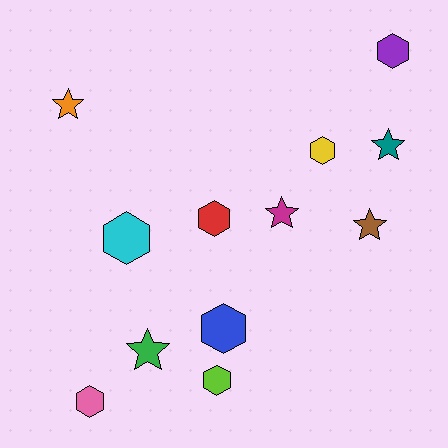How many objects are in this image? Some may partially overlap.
There are 12 objects.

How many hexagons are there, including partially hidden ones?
There are 7 hexagons.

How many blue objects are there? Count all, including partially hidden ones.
There is 1 blue object.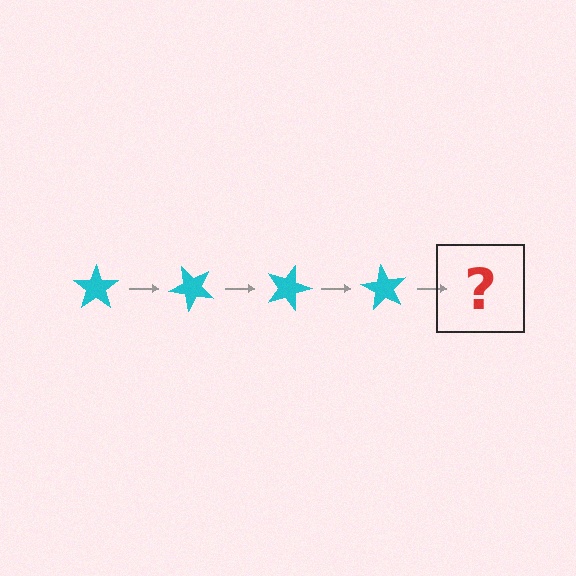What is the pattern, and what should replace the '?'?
The pattern is that the star rotates 45 degrees each step. The '?' should be a cyan star rotated 180 degrees.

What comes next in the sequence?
The next element should be a cyan star rotated 180 degrees.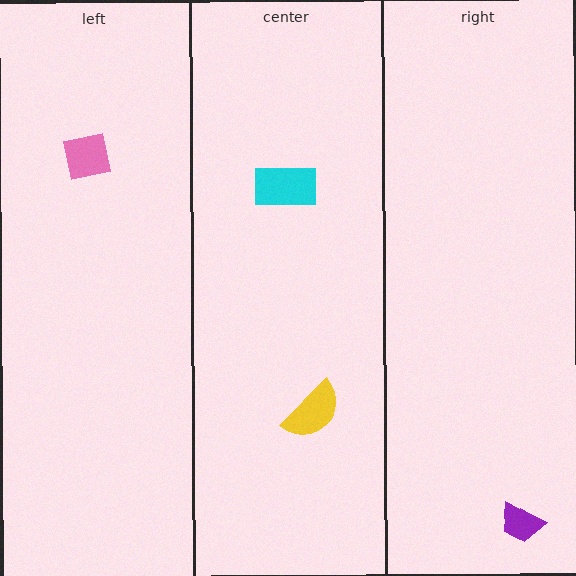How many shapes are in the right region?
1.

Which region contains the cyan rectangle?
The center region.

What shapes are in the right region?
The purple trapezoid.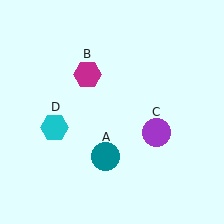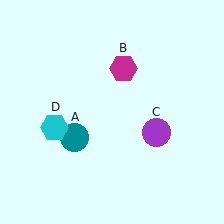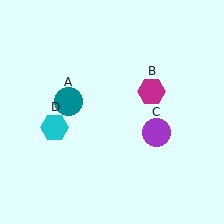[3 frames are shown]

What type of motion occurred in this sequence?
The teal circle (object A), magenta hexagon (object B) rotated clockwise around the center of the scene.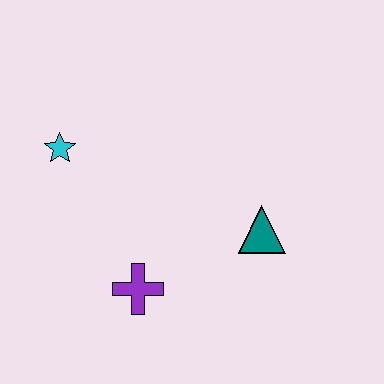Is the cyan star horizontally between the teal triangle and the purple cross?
No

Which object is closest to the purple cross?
The teal triangle is closest to the purple cross.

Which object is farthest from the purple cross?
The cyan star is farthest from the purple cross.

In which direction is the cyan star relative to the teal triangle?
The cyan star is to the left of the teal triangle.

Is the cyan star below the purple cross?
No